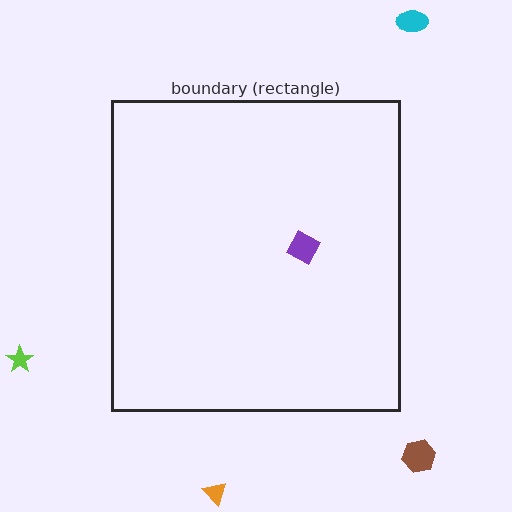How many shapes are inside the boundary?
1 inside, 4 outside.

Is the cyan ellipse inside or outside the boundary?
Outside.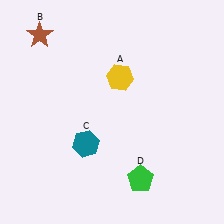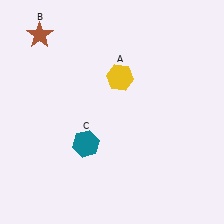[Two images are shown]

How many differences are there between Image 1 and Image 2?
There is 1 difference between the two images.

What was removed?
The green pentagon (D) was removed in Image 2.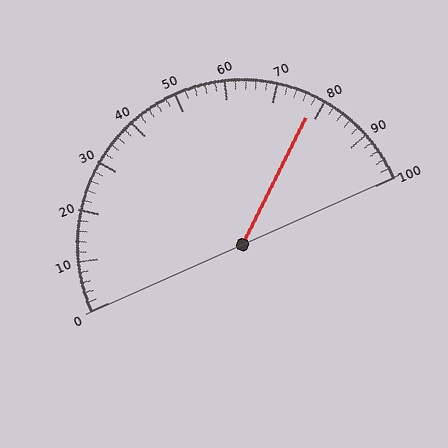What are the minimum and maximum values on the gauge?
The gauge ranges from 0 to 100.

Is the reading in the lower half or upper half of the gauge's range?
The reading is in the upper half of the range (0 to 100).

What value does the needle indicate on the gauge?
The needle indicates approximately 78.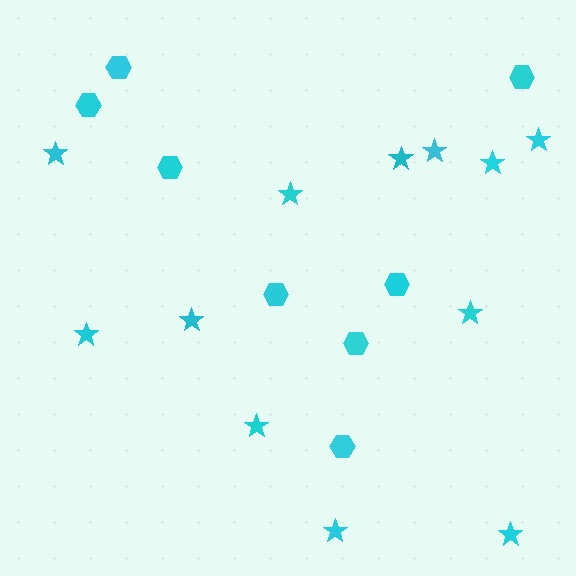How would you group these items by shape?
There are 2 groups: one group of hexagons (8) and one group of stars (12).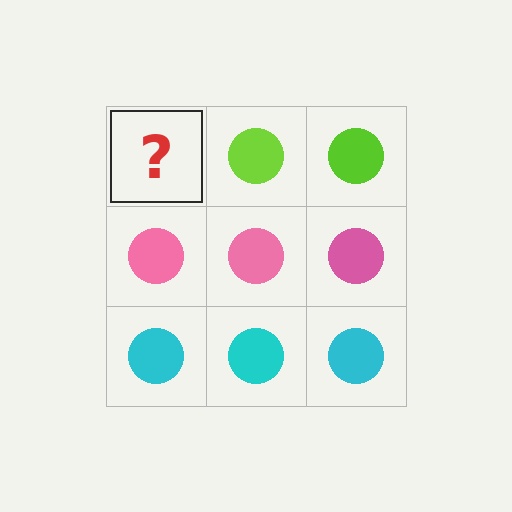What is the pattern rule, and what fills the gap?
The rule is that each row has a consistent color. The gap should be filled with a lime circle.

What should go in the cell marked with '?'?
The missing cell should contain a lime circle.